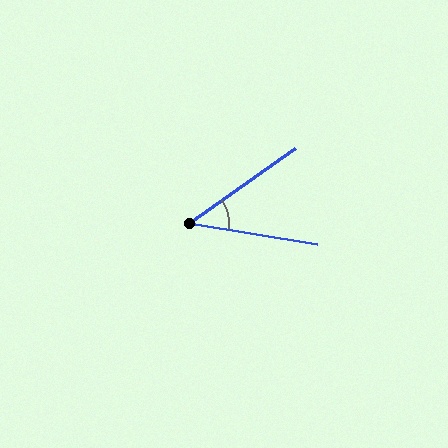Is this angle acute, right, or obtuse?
It is acute.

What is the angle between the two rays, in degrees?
Approximately 44 degrees.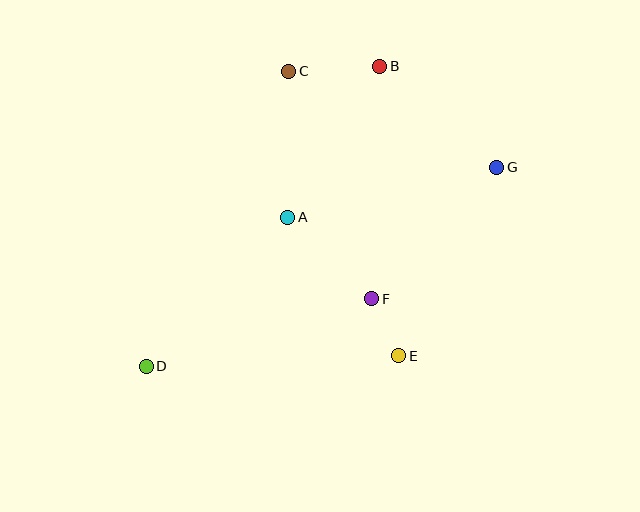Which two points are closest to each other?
Points E and F are closest to each other.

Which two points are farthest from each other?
Points D and G are farthest from each other.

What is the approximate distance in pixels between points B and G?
The distance between B and G is approximately 155 pixels.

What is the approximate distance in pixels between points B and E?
The distance between B and E is approximately 290 pixels.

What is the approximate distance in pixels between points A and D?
The distance between A and D is approximately 206 pixels.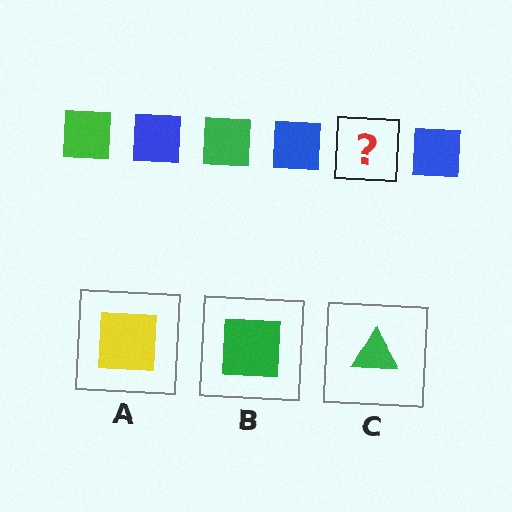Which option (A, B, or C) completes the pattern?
B.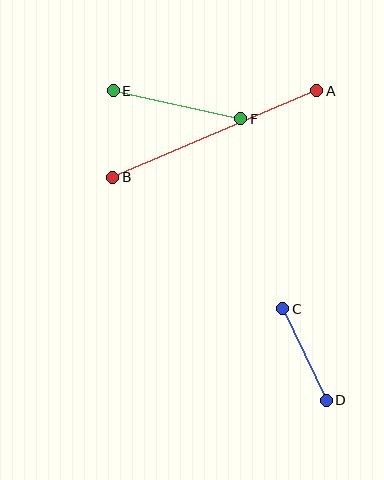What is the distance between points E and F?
The distance is approximately 131 pixels.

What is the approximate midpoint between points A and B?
The midpoint is at approximately (215, 134) pixels.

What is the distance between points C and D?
The distance is approximately 102 pixels.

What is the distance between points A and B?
The distance is approximately 221 pixels.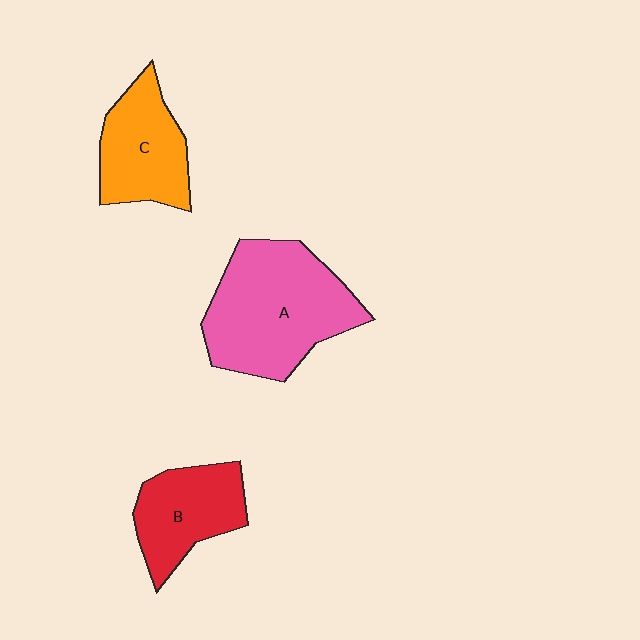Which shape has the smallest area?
Shape B (red).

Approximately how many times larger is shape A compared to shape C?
Approximately 1.7 times.